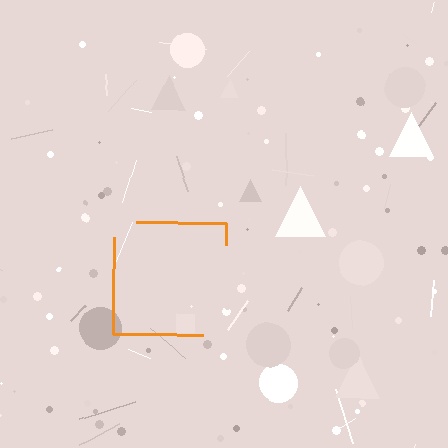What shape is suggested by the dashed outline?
The dashed outline suggests a square.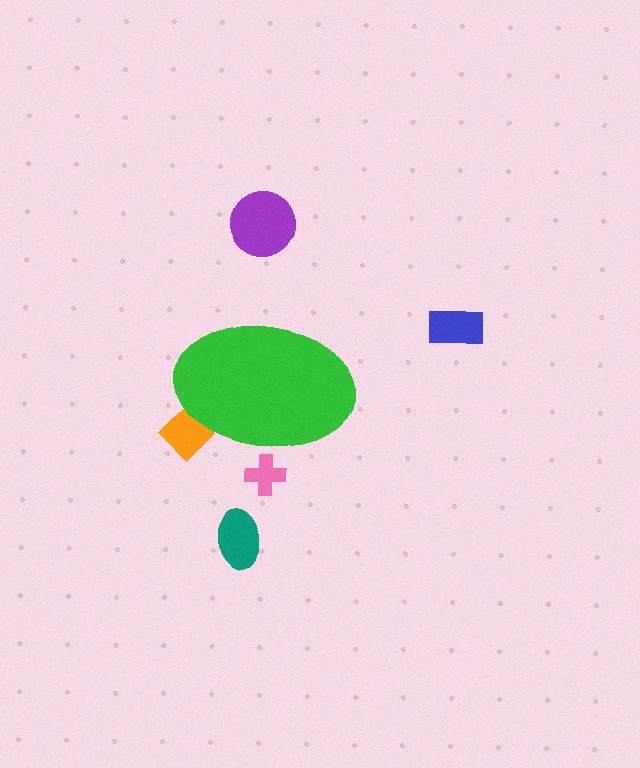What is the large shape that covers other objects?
A green ellipse.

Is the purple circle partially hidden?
No, the purple circle is fully visible.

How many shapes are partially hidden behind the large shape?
2 shapes are partially hidden.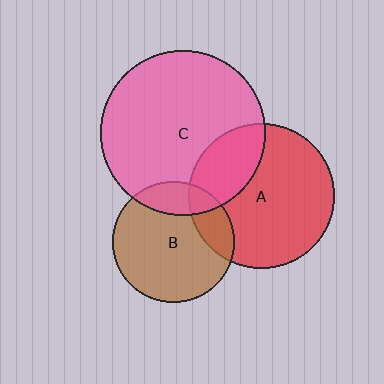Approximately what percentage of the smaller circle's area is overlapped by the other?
Approximately 25%.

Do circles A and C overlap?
Yes.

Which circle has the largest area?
Circle C (pink).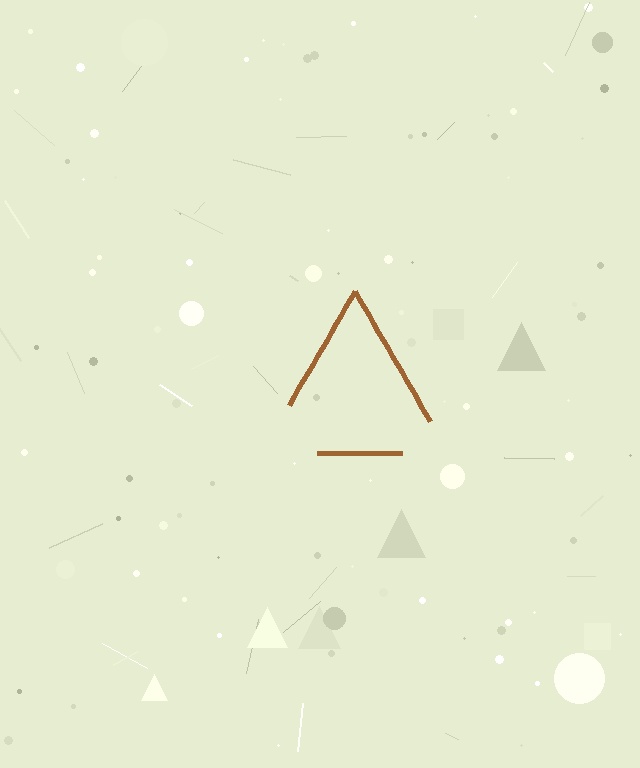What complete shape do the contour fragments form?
The contour fragments form a triangle.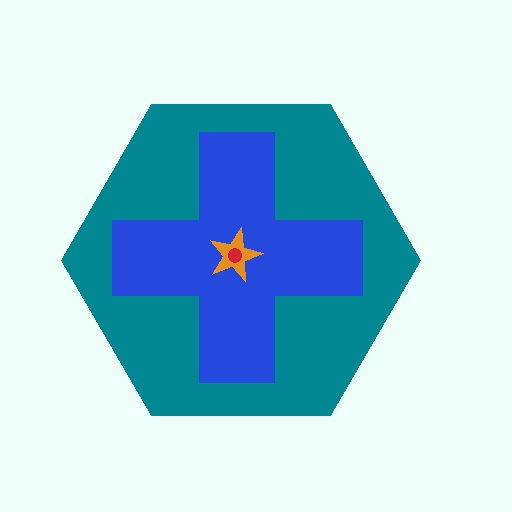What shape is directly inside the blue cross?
The orange star.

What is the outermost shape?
The teal hexagon.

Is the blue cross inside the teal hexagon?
Yes.